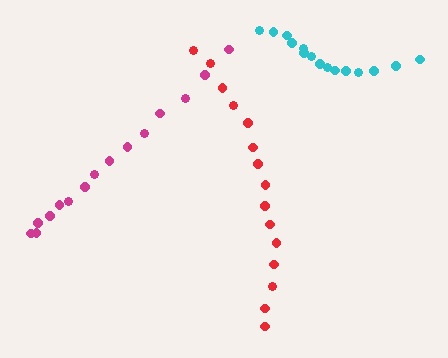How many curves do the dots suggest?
There are 3 distinct paths.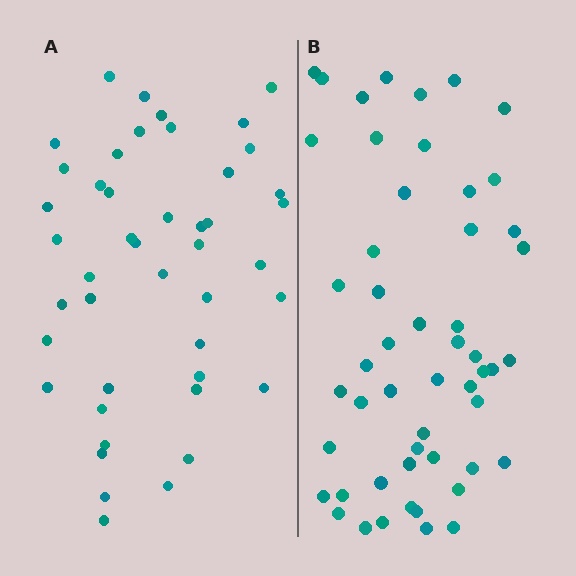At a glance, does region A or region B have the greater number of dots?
Region B (the right region) has more dots.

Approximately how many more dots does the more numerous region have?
Region B has roughly 8 or so more dots than region A.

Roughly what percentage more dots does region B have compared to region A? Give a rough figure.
About 15% more.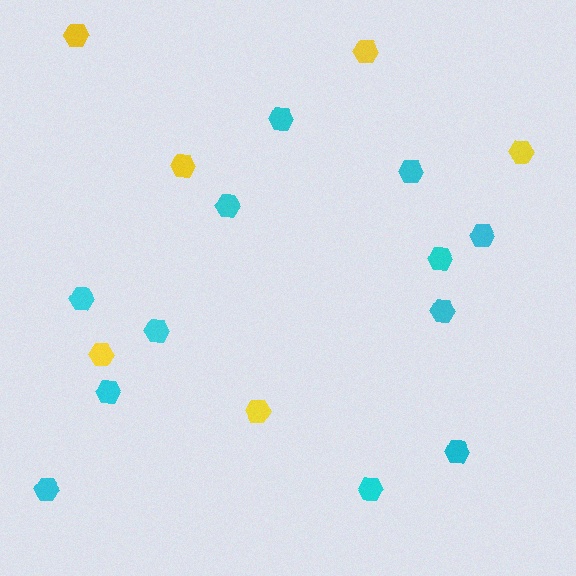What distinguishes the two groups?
There are 2 groups: one group of cyan hexagons (12) and one group of yellow hexagons (6).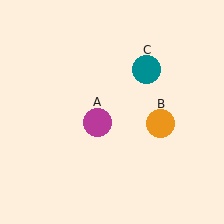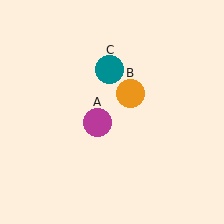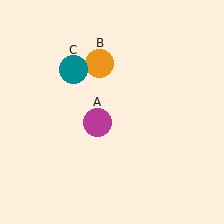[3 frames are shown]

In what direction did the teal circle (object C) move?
The teal circle (object C) moved left.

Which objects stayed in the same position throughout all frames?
Magenta circle (object A) remained stationary.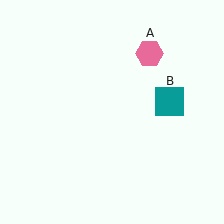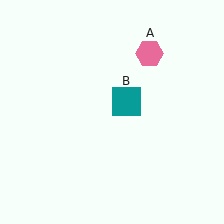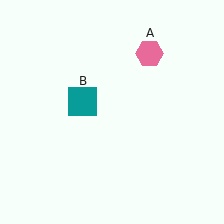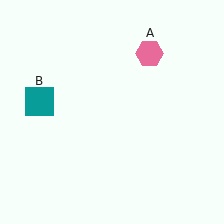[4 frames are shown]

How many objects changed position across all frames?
1 object changed position: teal square (object B).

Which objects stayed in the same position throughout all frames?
Pink hexagon (object A) remained stationary.